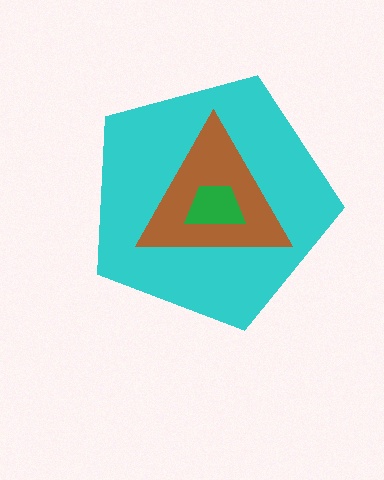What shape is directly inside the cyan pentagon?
The brown triangle.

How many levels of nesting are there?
3.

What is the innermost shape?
The green trapezoid.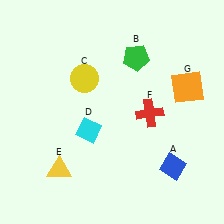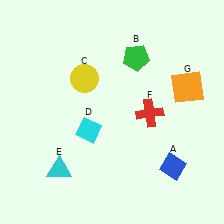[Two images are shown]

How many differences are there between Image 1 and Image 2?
There is 1 difference between the two images.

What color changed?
The triangle (E) changed from yellow in Image 1 to cyan in Image 2.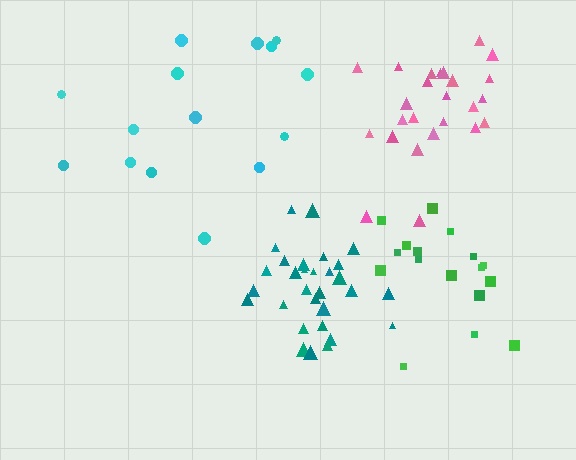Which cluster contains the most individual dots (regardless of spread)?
Teal (30).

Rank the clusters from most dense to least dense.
teal, pink, green, cyan.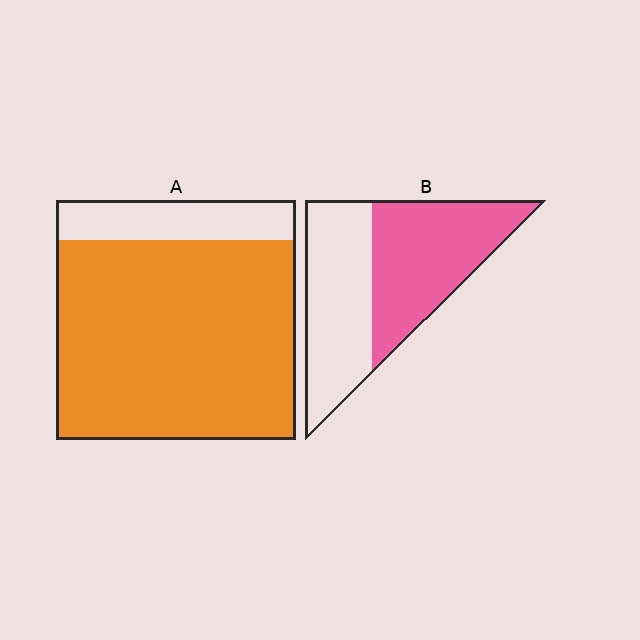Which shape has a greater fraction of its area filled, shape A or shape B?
Shape A.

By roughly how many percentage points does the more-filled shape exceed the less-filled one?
By roughly 30 percentage points (A over B).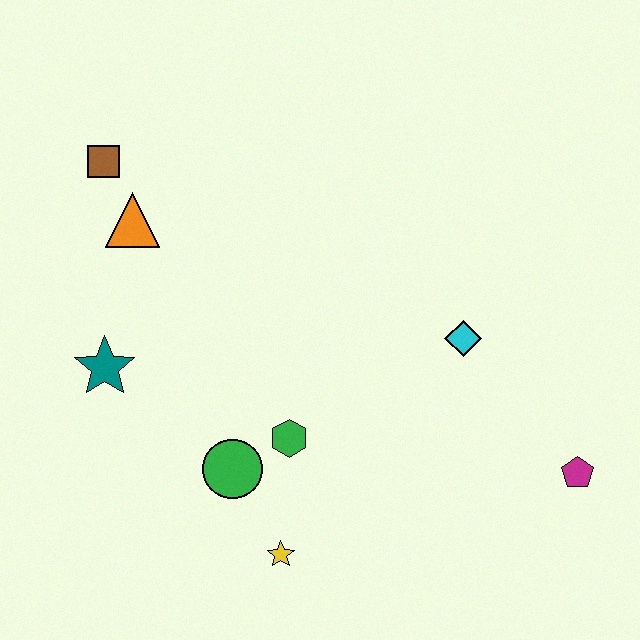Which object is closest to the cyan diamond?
The magenta pentagon is closest to the cyan diamond.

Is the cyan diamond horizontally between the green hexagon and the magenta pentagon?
Yes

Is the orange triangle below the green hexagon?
No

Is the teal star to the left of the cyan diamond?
Yes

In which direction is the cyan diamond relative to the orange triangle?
The cyan diamond is to the right of the orange triangle.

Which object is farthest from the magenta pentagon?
The brown square is farthest from the magenta pentagon.